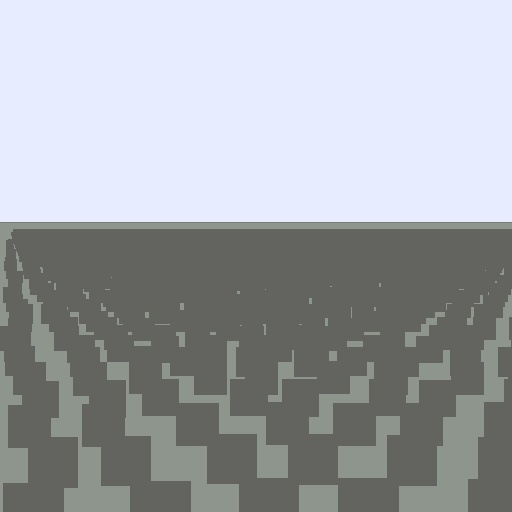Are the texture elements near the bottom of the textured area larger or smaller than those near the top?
Larger. Near the bottom, elements are closer to the viewer and appear at a bigger on-screen size.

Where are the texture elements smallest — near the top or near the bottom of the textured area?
Near the top.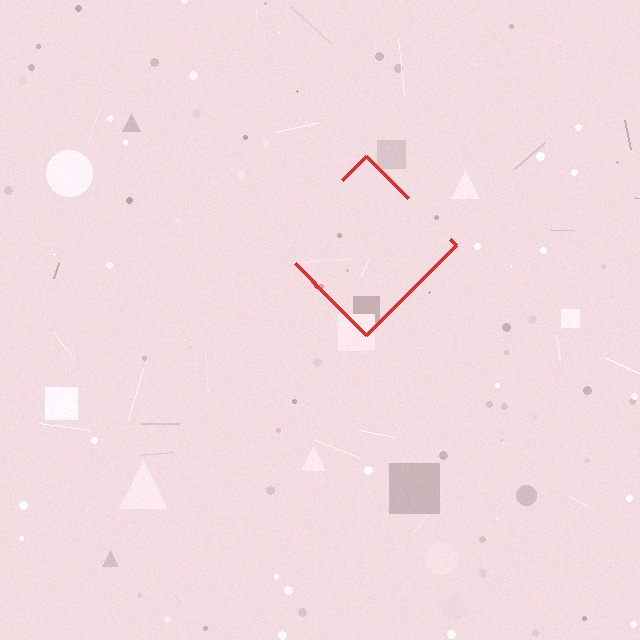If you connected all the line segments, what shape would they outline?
They would outline a diamond.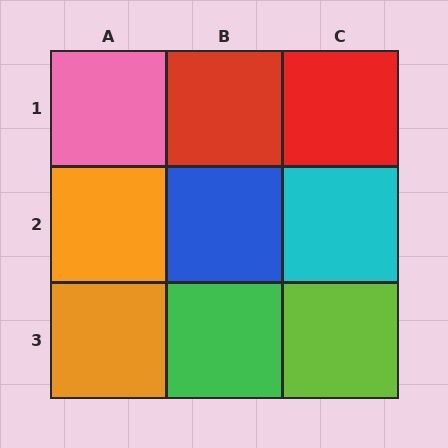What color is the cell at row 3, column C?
Lime.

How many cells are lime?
1 cell is lime.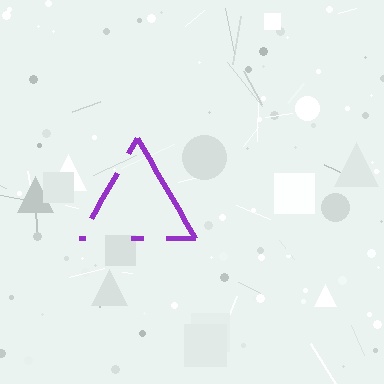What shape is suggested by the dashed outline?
The dashed outline suggests a triangle.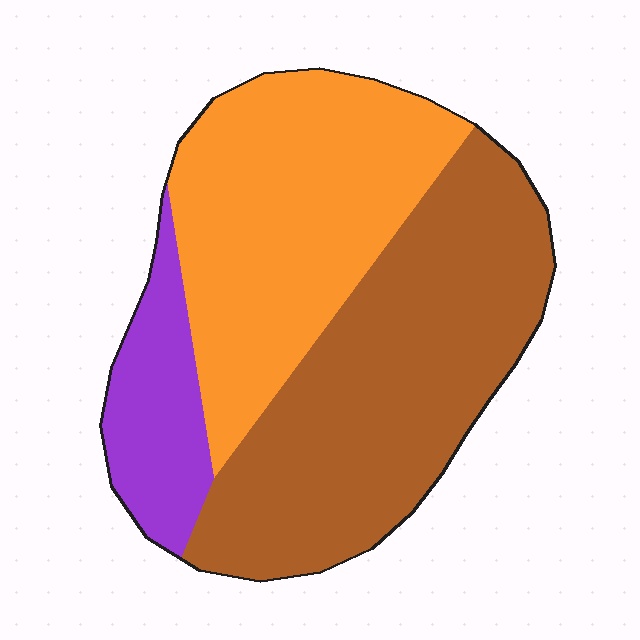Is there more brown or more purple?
Brown.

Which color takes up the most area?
Brown, at roughly 45%.